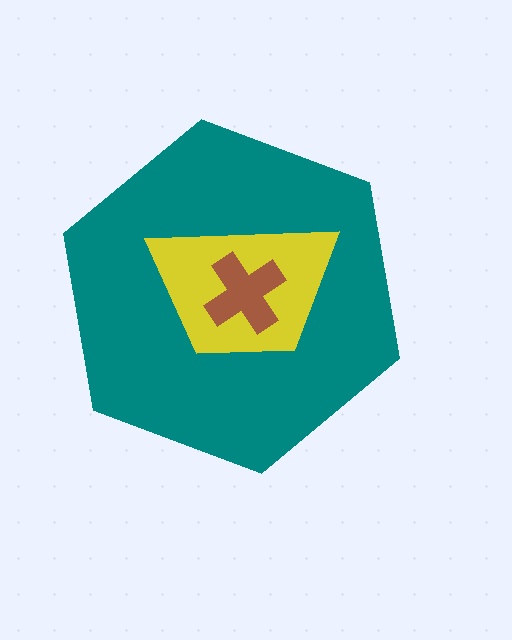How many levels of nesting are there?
3.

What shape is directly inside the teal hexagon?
The yellow trapezoid.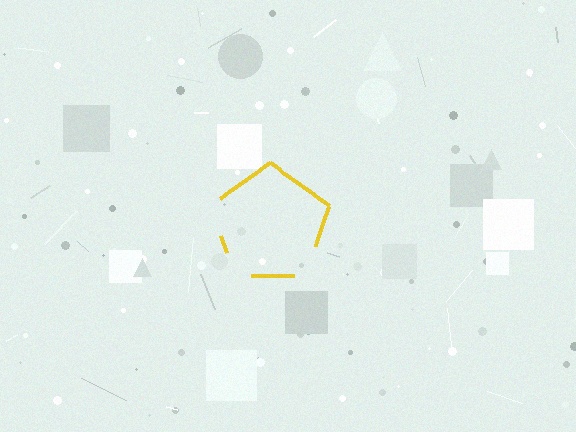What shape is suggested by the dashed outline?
The dashed outline suggests a pentagon.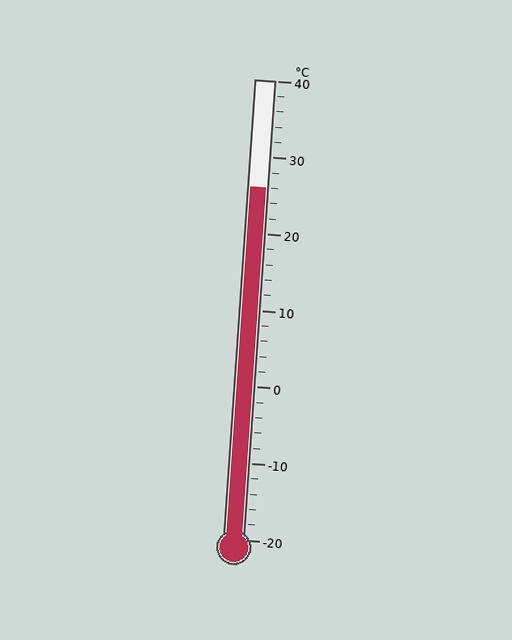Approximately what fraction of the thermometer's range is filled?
The thermometer is filled to approximately 75% of its range.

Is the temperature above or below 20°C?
The temperature is above 20°C.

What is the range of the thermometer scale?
The thermometer scale ranges from -20°C to 40°C.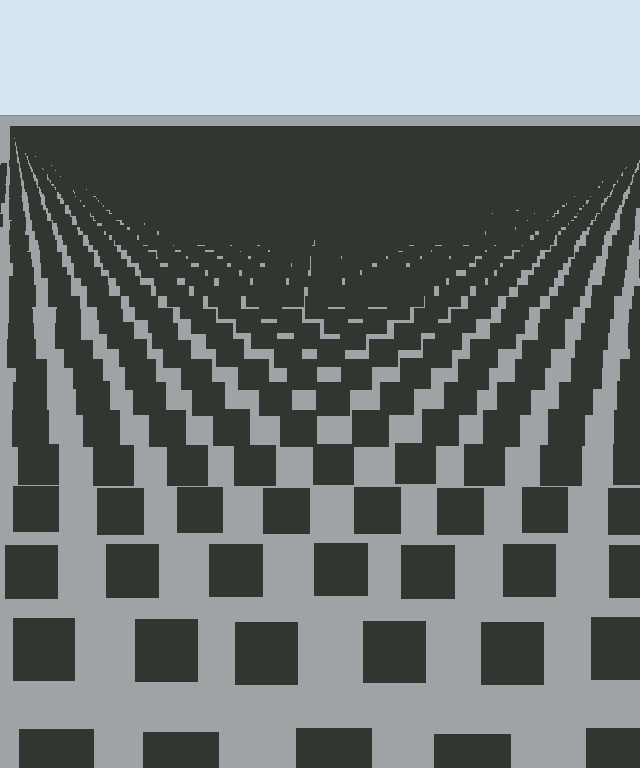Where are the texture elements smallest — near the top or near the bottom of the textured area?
Near the top.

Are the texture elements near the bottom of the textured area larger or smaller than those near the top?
Larger. Near the bottom, elements are closer to the viewer and appear at a bigger on-screen size.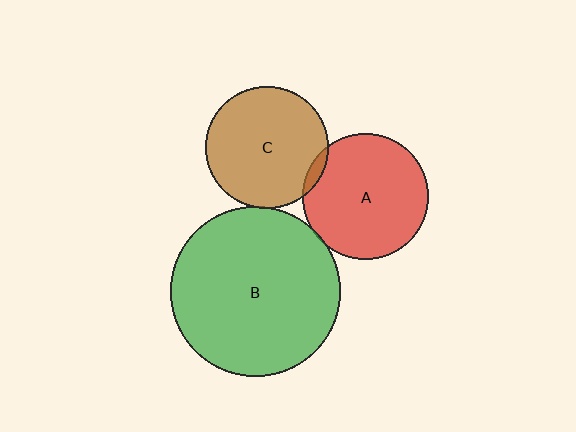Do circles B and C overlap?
Yes.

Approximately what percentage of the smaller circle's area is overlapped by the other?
Approximately 5%.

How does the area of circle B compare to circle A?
Approximately 1.8 times.